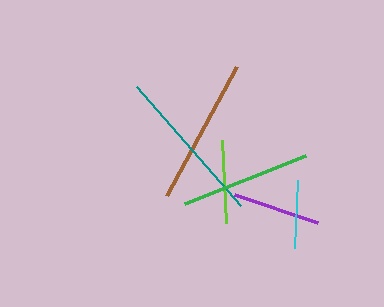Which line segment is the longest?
The teal line is the longest at approximately 158 pixels.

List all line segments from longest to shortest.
From longest to shortest: teal, brown, green, purple, lime, cyan.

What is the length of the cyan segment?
The cyan segment is approximately 68 pixels long.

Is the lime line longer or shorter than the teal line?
The teal line is longer than the lime line.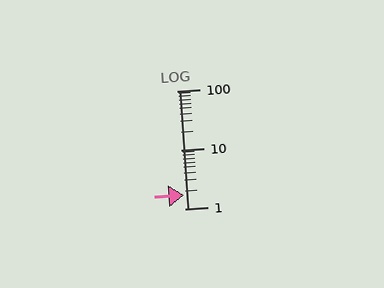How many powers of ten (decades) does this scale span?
The scale spans 2 decades, from 1 to 100.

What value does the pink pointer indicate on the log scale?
The pointer indicates approximately 1.7.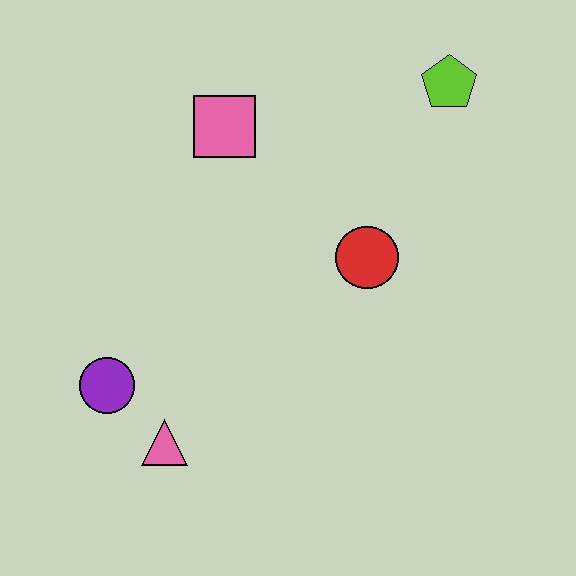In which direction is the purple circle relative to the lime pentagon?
The purple circle is to the left of the lime pentagon.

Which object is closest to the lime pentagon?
The red circle is closest to the lime pentagon.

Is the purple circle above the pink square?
No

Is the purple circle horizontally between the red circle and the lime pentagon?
No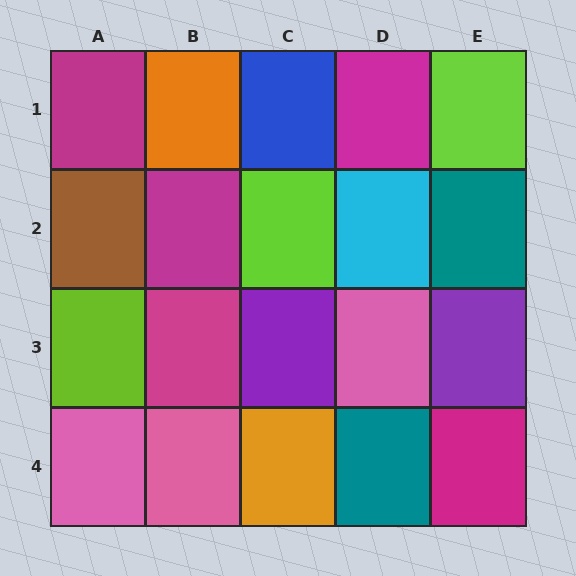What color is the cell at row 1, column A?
Magenta.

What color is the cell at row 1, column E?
Lime.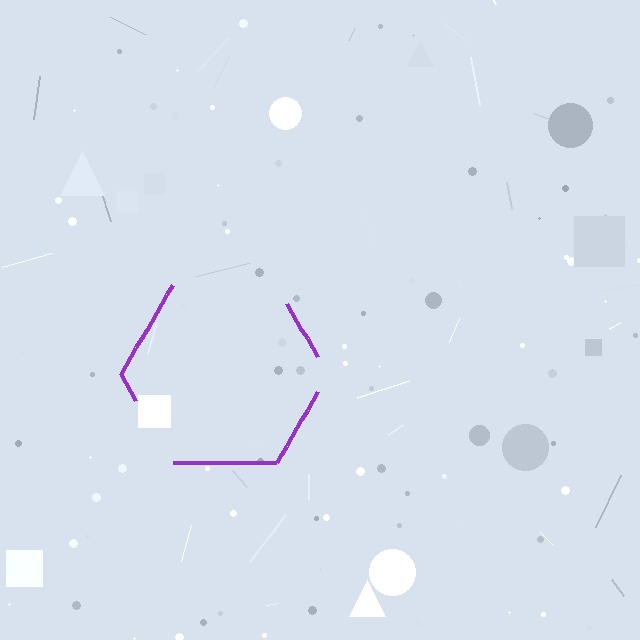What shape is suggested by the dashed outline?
The dashed outline suggests a hexagon.